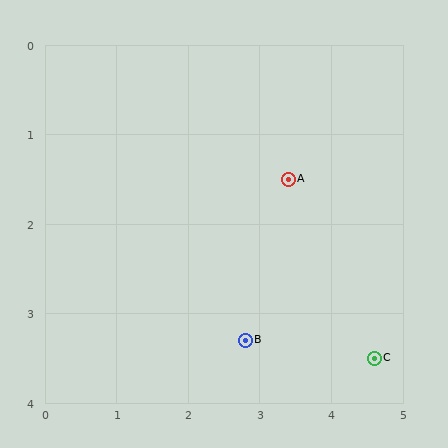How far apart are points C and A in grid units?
Points C and A are about 2.3 grid units apart.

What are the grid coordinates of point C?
Point C is at approximately (4.6, 3.5).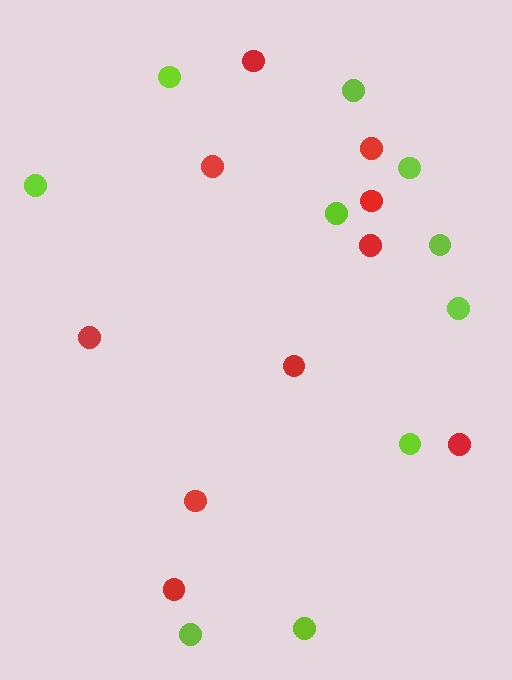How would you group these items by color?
There are 2 groups: one group of red circles (10) and one group of lime circles (10).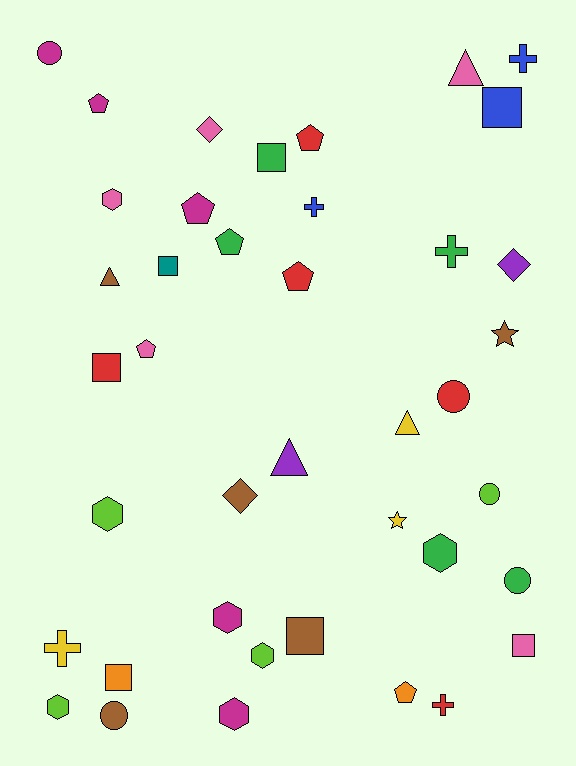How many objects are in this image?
There are 40 objects.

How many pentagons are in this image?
There are 7 pentagons.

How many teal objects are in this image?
There is 1 teal object.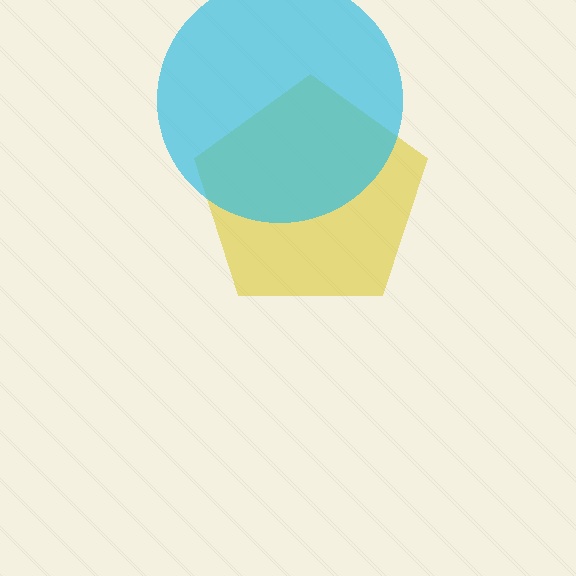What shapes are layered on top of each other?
The layered shapes are: a yellow pentagon, a cyan circle.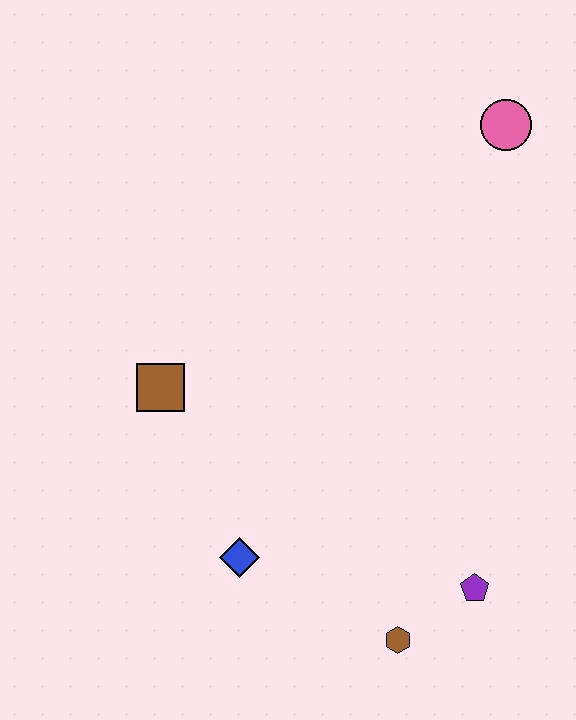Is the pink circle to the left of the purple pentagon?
No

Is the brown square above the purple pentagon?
Yes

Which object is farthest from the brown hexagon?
The pink circle is farthest from the brown hexagon.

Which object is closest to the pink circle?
The brown square is closest to the pink circle.